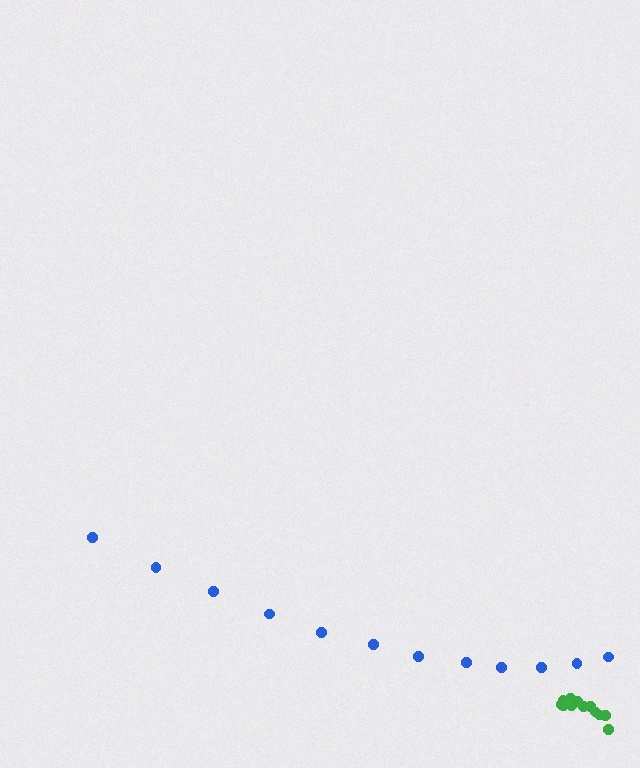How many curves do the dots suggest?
There are 2 distinct paths.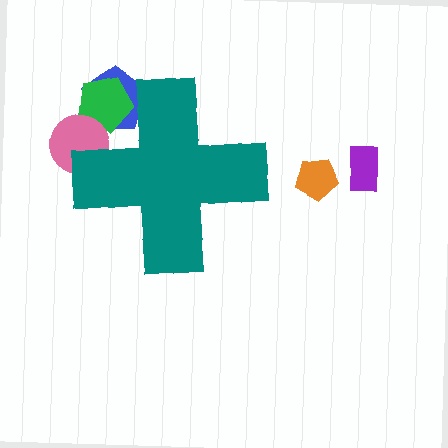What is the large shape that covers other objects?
A teal cross.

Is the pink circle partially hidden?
Yes, the pink circle is partially hidden behind the teal cross.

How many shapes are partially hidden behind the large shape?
3 shapes are partially hidden.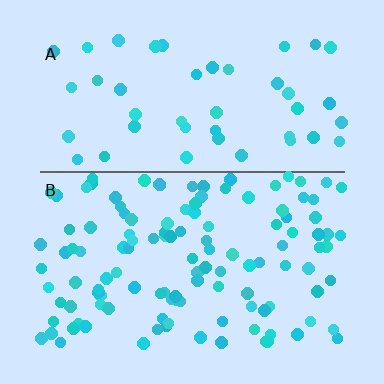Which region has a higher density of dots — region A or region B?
B (the bottom).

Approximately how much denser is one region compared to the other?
Approximately 2.5× — region B over region A.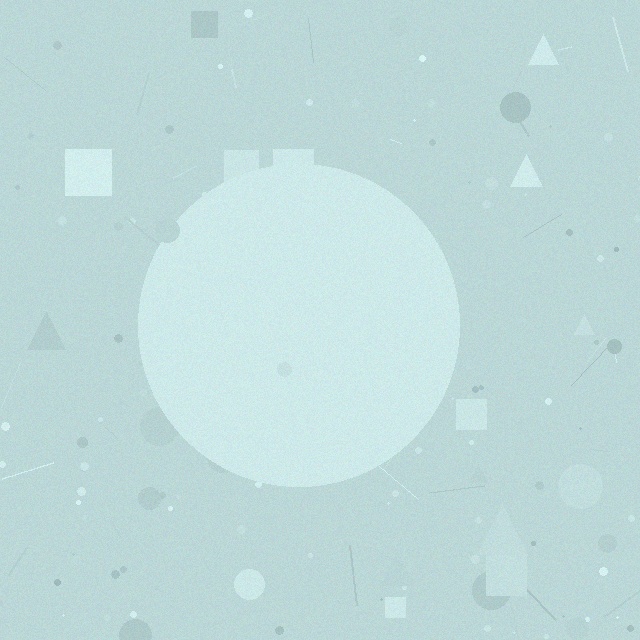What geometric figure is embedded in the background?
A circle is embedded in the background.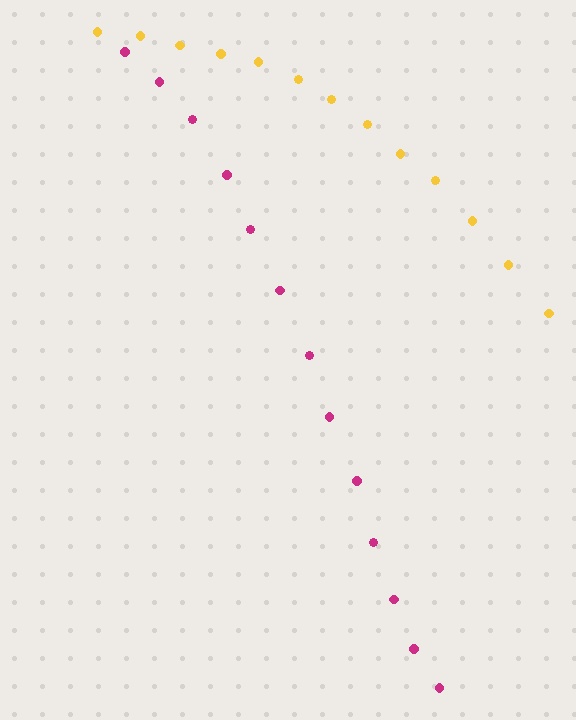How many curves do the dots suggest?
There are 2 distinct paths.